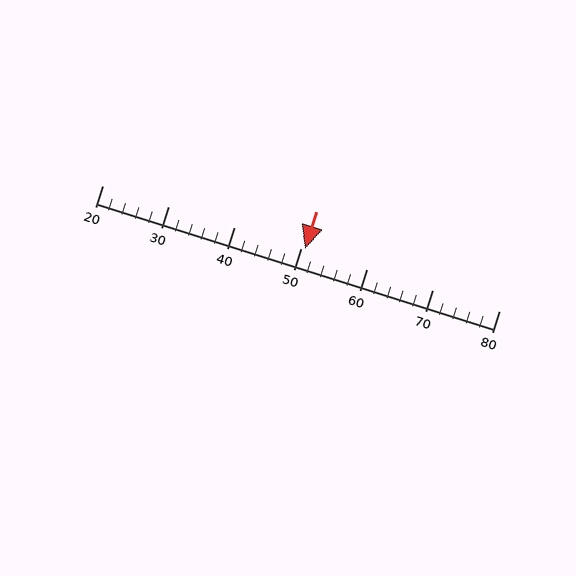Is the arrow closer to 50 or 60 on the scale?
The arrow is closer to 50.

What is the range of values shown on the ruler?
The ruler shows values from 20 to 80.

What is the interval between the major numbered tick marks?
The major tick marks are spaced 10 units apart.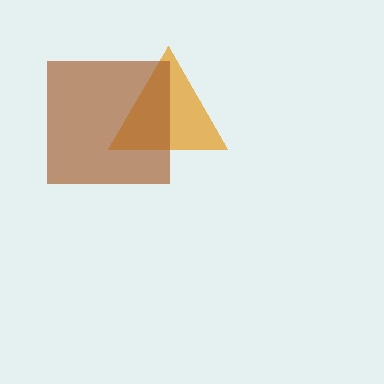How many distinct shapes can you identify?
There are 2 distinct shapes: an orange triangle, a brown square.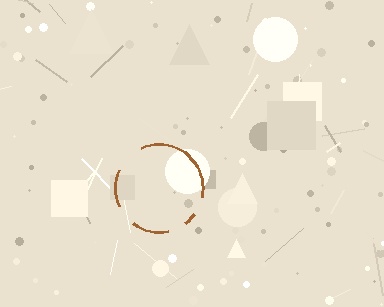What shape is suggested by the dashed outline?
The dashed outline suggests a circle.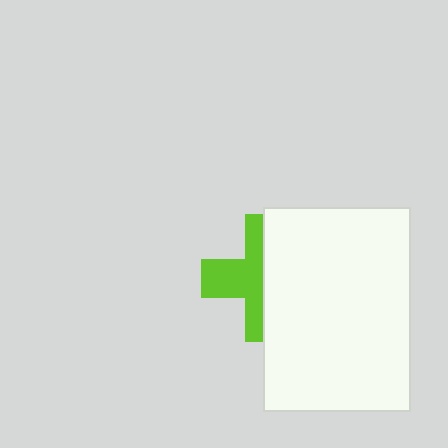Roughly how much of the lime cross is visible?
About half of it is visible (roughly 47%).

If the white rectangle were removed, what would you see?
You would see the complete lime cross.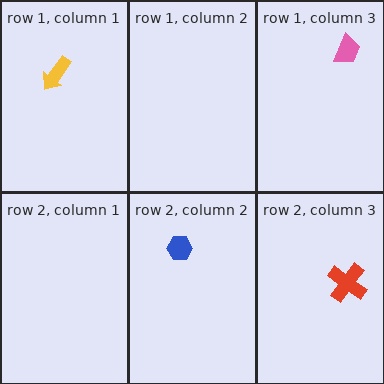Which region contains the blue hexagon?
The row 2, column 2 region.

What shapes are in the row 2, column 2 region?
The blue hexagon.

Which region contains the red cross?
The row 2, column 3 region.